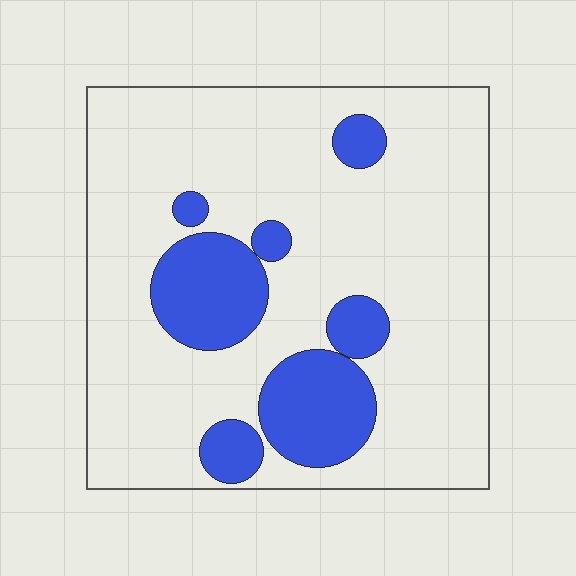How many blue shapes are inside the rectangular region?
7.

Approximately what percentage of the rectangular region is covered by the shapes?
Approximately 20%.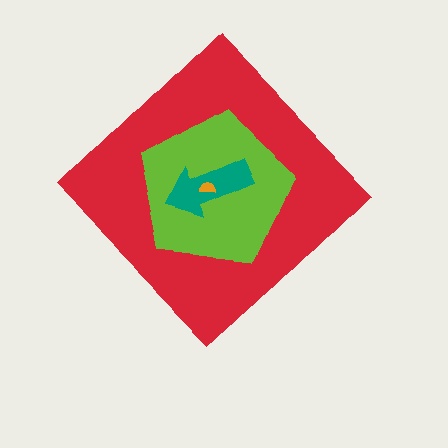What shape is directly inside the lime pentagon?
The teal arrow.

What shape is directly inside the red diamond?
The lime pentagon.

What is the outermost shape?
The red diamond.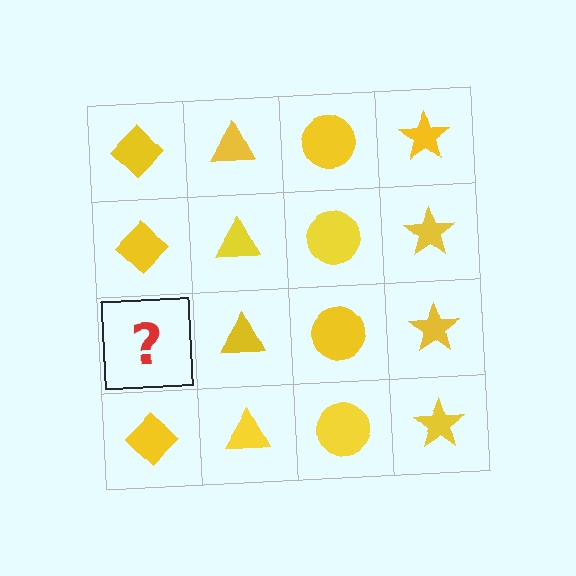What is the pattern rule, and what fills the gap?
The rule is that each column has a consistent shape. The gap should be filled with a yellow diamond.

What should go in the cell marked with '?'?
The missing cell should contain a yellow diamond.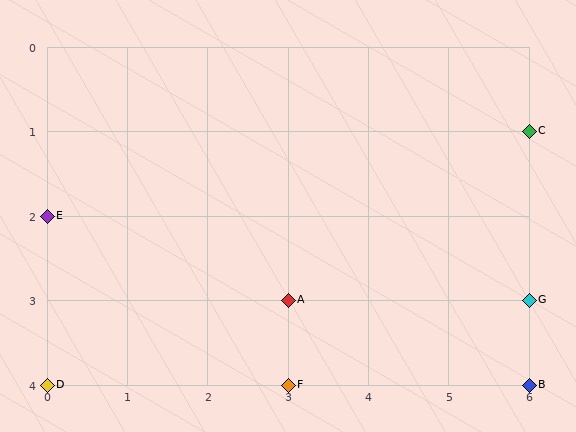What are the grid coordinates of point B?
Point B is at grid coordinates (6, 4).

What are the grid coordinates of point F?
Point F is at grid coordinates (3, 4).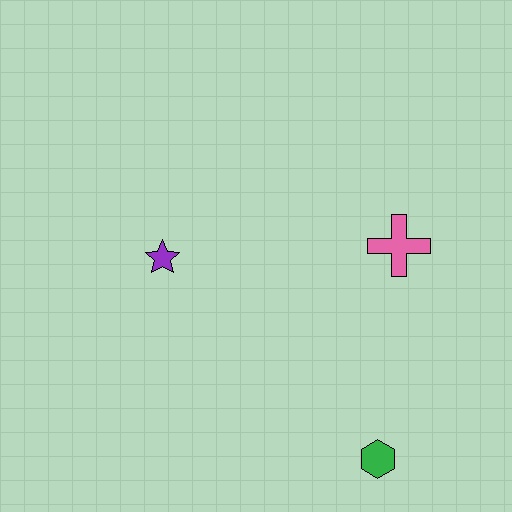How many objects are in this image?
There are 3 objects.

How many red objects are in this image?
There are no red objects.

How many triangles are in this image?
There are no triangles.